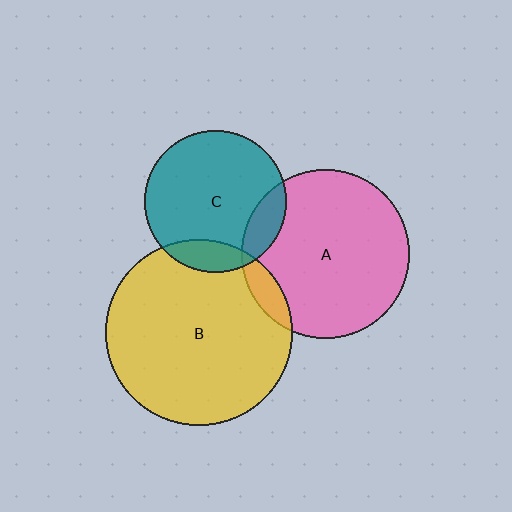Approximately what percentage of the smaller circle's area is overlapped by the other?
Approximately 10%.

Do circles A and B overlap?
Yes.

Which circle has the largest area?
Circle B (yellow).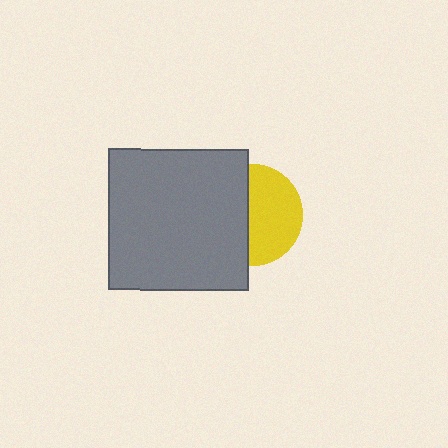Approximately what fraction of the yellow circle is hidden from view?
Roughly 46% of the yellow circle is hidden behind the gray square.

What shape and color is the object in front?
The object in front is a gray square.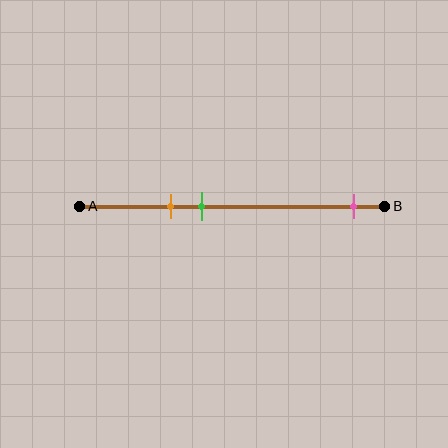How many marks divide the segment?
There are 3 marks dividing the segment.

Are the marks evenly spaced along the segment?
No, the marks are not evenly spaced.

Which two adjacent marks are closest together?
The orange and green marks are the closest adjacent pair.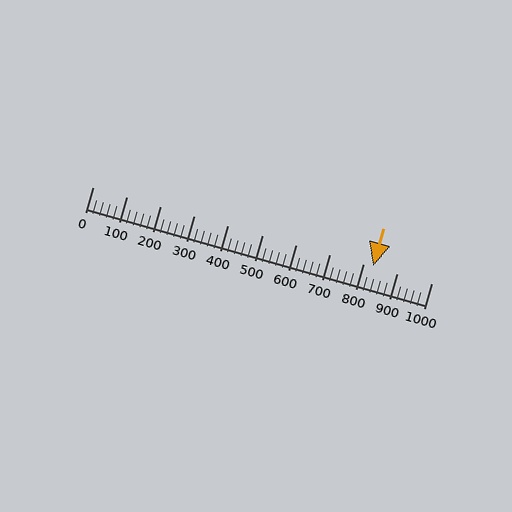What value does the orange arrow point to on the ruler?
The orange arrow points to approximately 828.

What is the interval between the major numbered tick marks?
The major tick marks are spaced 100 units apart.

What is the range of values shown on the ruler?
The ruler shows values from 0 to 1000.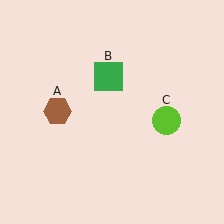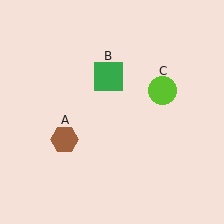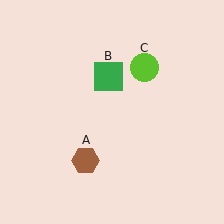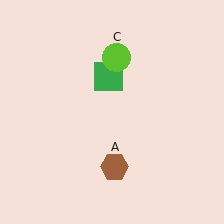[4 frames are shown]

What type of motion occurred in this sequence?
The brown hexagon (object A), lime circle (object C) rotated counterclockwise around the center of the scene.